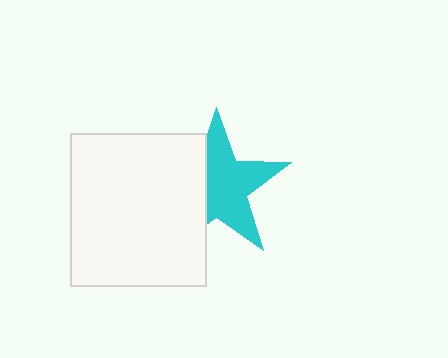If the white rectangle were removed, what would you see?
You would see the complete cyan star.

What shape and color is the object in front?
The object in front is a white rectangle.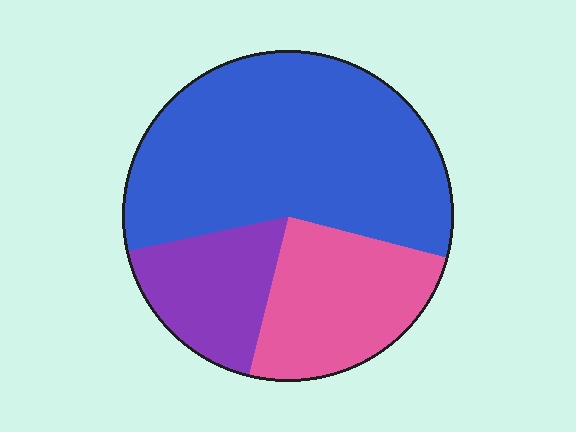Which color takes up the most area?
Blue, at roughly 60%.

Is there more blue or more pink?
Blue.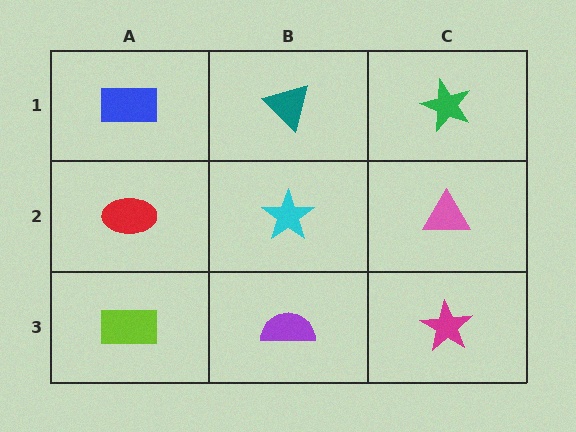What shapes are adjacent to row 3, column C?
A pink triangle (row 2, column C), a purple semicircle (row 3, column B).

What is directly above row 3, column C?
A pink triangle.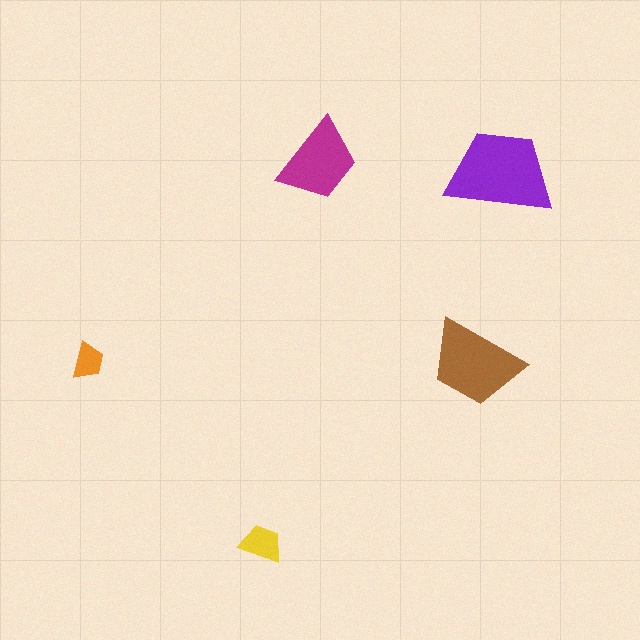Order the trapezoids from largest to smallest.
the purple one, the brown one, the magenta one, the yellow one, the orange one.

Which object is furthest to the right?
The purple trapezoid is rightmost.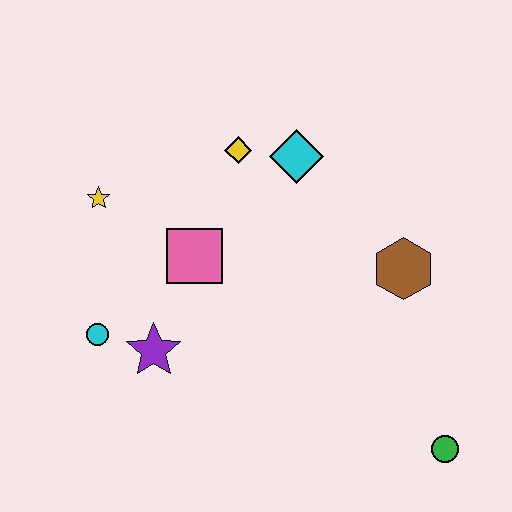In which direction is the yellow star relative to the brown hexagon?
The yellow star is to the left of the brown hexagon.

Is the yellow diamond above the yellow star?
Yes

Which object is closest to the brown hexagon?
The cyan diamond is closest to the brown hexagon.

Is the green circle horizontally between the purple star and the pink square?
No